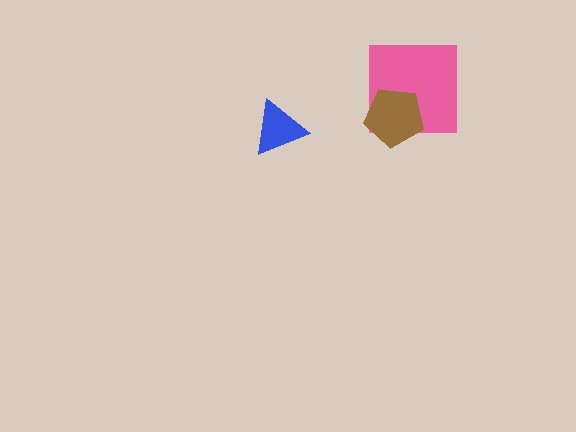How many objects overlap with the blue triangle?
0 objects overlap with the blue triangle.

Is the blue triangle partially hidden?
No, no other shape covers it.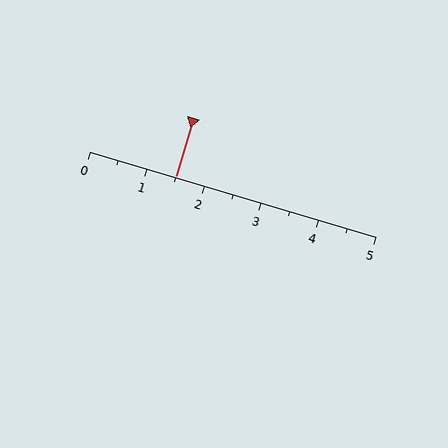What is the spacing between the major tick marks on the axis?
The major ticks are spaced 1 apart.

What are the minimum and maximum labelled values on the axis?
The axis runs from 0 to 5.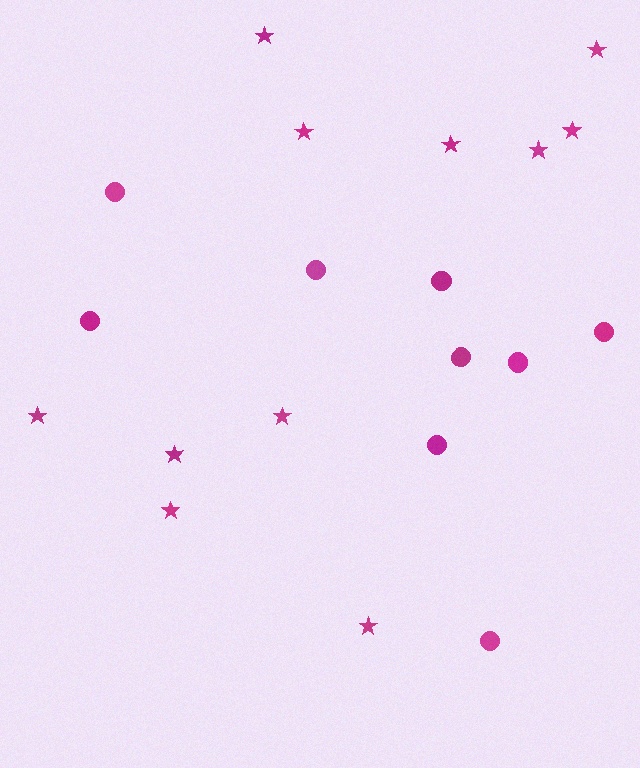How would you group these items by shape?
There are 2 groups: one group of stars (11) and one group of circles (9).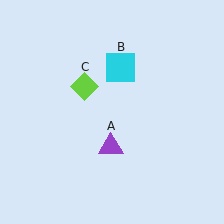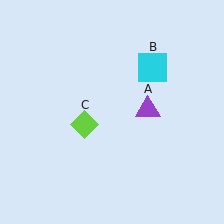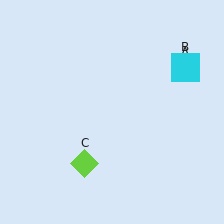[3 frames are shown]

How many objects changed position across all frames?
3 objects changed position: purple triangle (object A), cyan square (object B), lime diamond (object C).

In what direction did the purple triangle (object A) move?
The purple triangle (object A) moved up and to the right.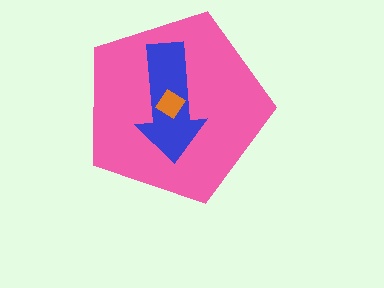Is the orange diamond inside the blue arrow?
Yes.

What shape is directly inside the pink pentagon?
The blue arrow.